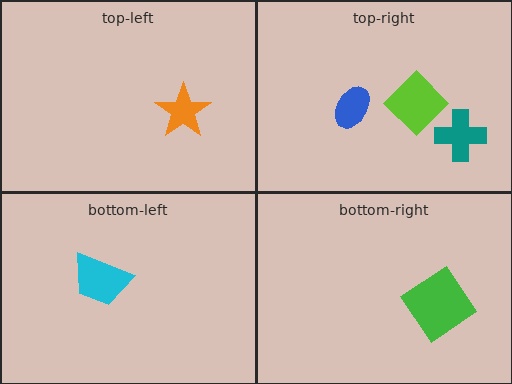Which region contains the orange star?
The top-left region.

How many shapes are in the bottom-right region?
1.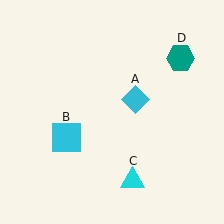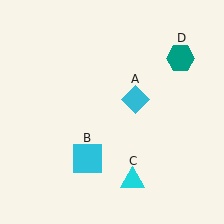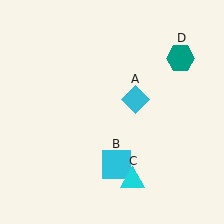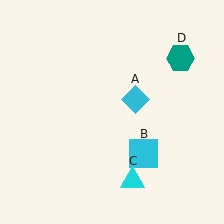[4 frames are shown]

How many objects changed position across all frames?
1 object changed position: cyan square (object B).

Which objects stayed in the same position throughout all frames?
Cyan diamond (object A) and cyan triangle (object C) and teal hexagon (object D) remained stationary.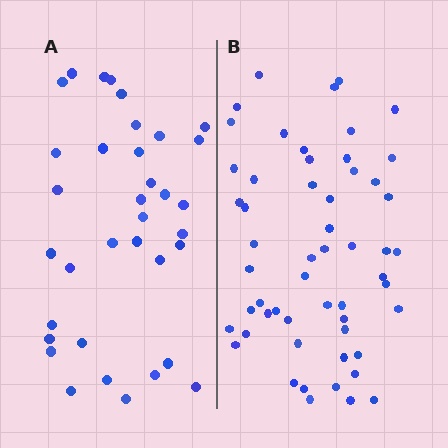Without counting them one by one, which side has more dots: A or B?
Region B (the right region) has more dots.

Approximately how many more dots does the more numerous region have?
Region B has approximately 20 more dots than region A.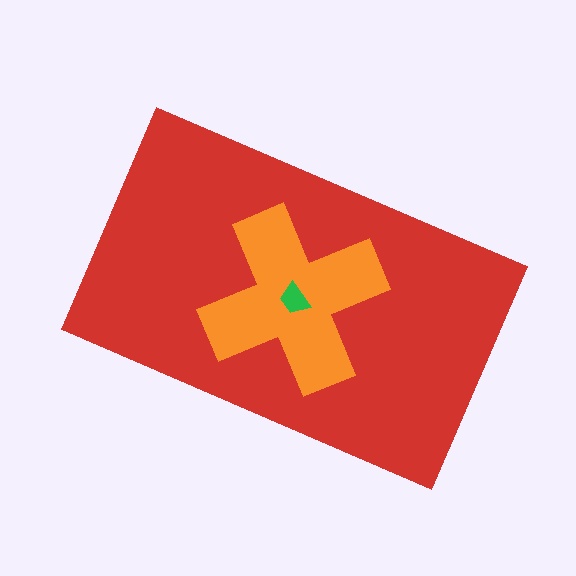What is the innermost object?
The green trapezoid.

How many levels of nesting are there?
3.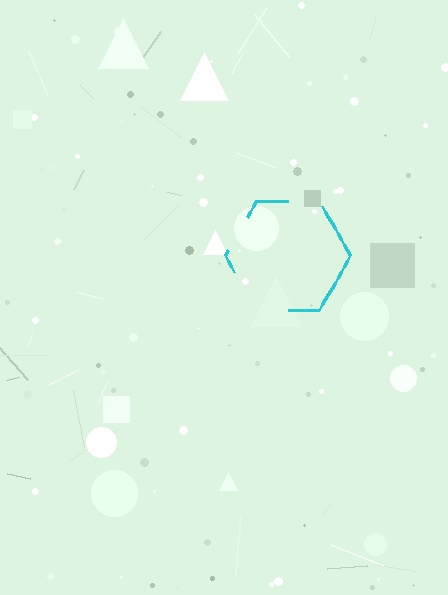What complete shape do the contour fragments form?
The contour fragments form a hexagon.